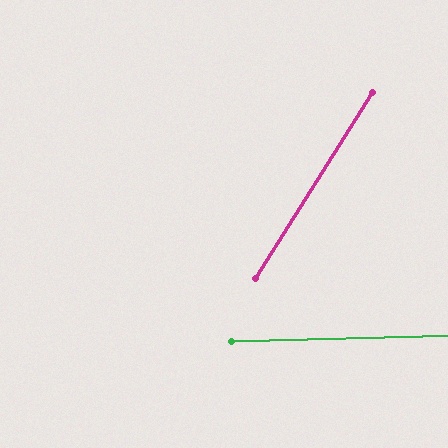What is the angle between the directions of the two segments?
Approximately 56 degrees.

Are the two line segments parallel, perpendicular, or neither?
Neither parallel nor perpendicular — they differ by about 56°.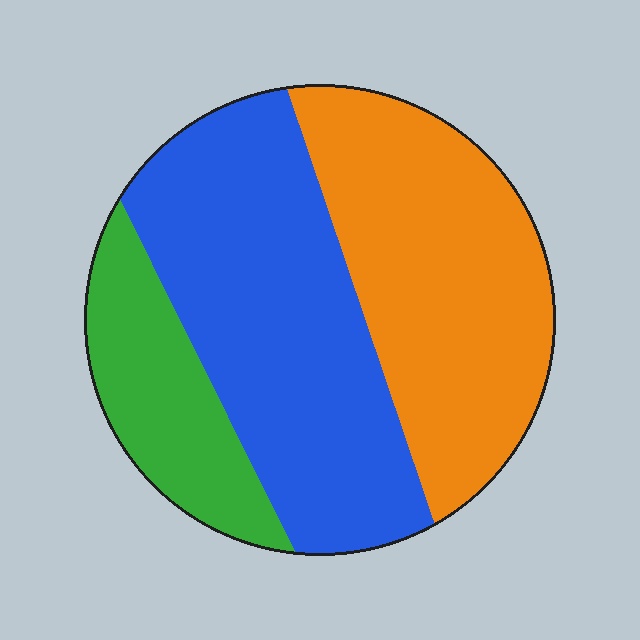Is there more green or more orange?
Orange.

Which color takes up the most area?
Blue, at roughly 45%.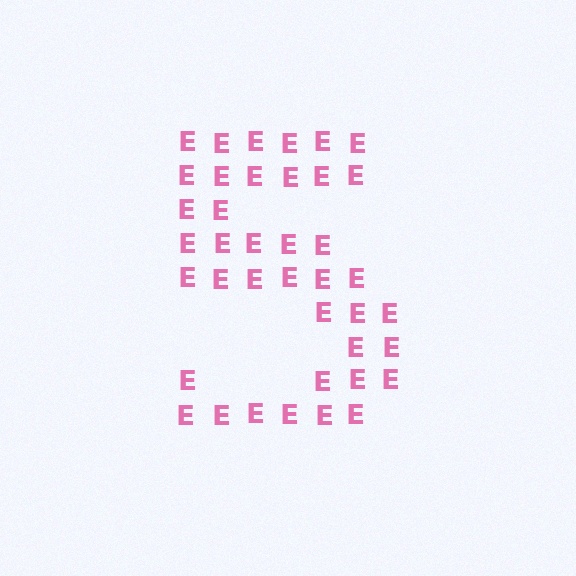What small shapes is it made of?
It is made of small letter E's.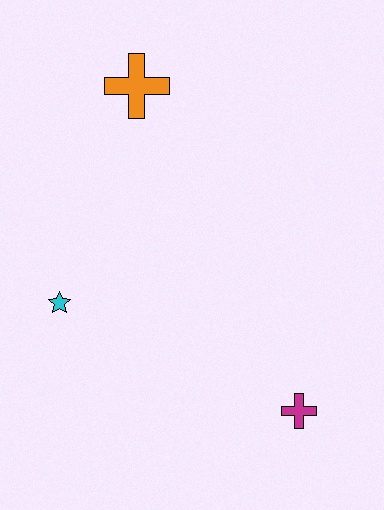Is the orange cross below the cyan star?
No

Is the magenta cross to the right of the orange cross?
Yes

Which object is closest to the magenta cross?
The cyan star is closest to the magenta cross.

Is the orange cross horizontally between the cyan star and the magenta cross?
Yes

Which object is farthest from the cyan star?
The magenta cross is farthest from the cyan star.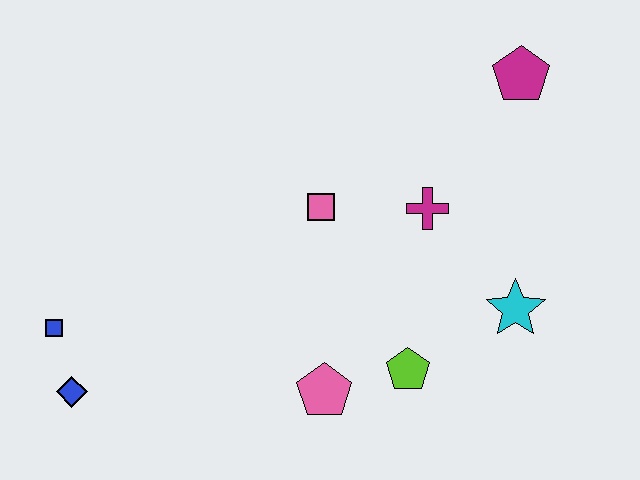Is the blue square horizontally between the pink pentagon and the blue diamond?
No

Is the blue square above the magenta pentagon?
No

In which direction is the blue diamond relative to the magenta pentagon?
The blue diamond is to the left of the magenta pentagon.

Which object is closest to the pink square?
The magenta cross is closest to the pink square.